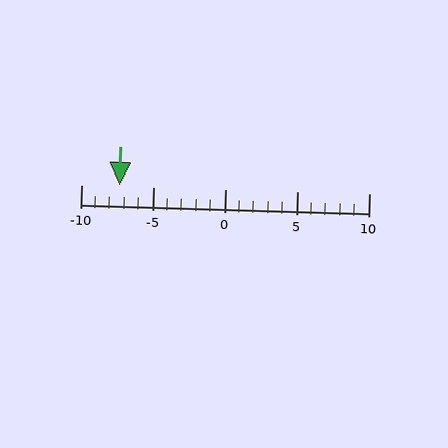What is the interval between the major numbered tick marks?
The major tick marks are spaced 5 units apart.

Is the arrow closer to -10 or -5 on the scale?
The arrow is closer to -5.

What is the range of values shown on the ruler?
The ruler shows values from -10 to 10.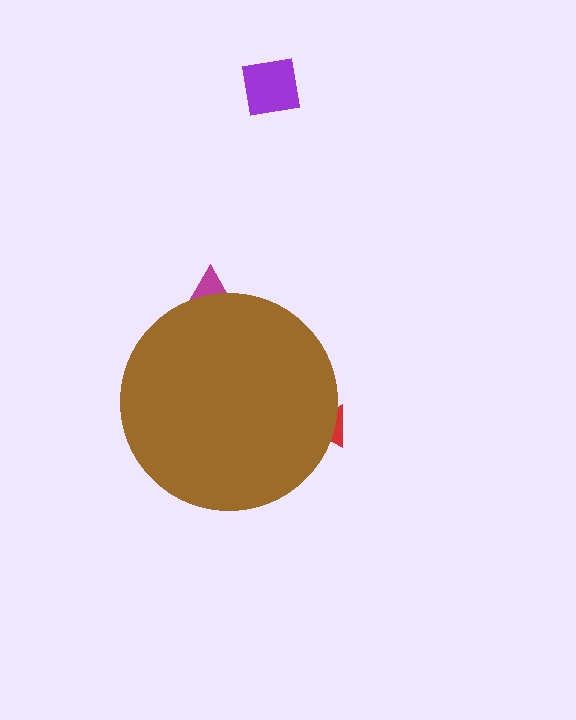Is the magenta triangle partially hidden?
Yes, the magenta triangle is partially hidden behind the brown circle.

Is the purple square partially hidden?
No, the purple square is fully visible.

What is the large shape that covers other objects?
A brown circle.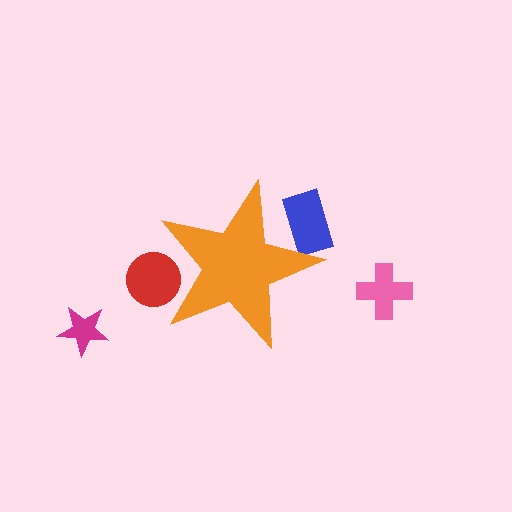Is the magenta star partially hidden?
No, the magenta star is fully visible.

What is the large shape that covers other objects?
An orange star.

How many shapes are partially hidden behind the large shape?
2 shapes are partially hidden.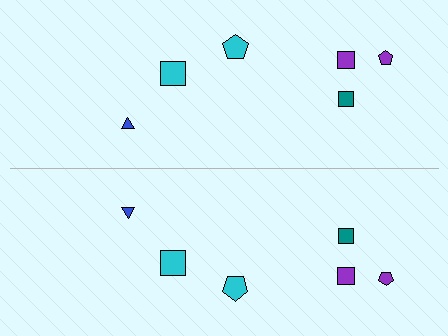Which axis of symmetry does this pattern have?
The pattern has a horizontal axis of symmetry running through the center of the image.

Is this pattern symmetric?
Yes, this pattern has bilateral (reflection) symmetry.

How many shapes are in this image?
There are 12 shapes in this image.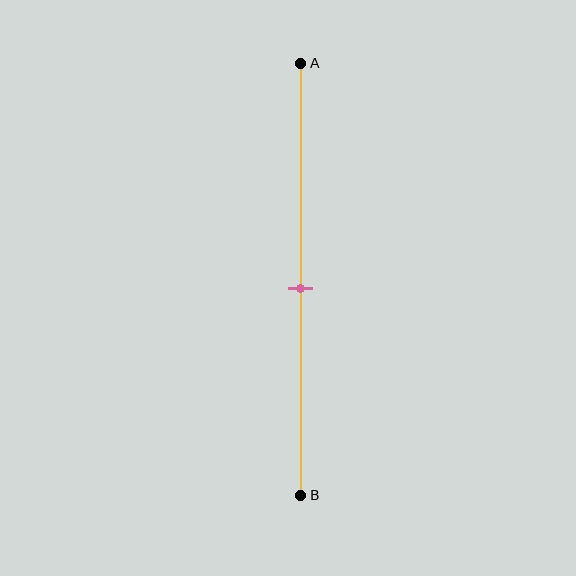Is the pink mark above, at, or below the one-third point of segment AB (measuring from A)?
The pink mark is below the one-third point of segment AB.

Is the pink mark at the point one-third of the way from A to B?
No, the mark is at about 50% from A, not at the 33% one-third point.